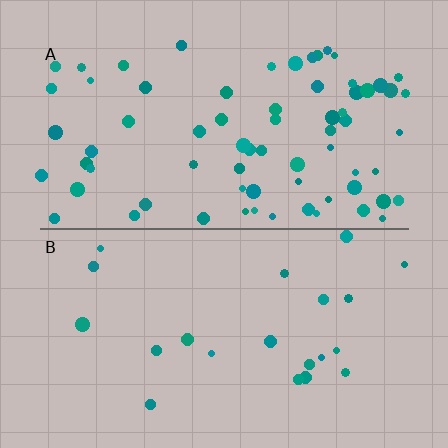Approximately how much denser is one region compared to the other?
Approximately 3.1× — region A over region B.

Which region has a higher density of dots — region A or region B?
A (the top).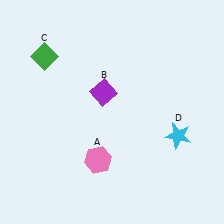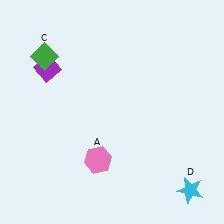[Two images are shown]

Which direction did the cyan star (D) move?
The cyan star (D) moved down.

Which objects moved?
The objects that moved are: the purple diamond (B), the cyan star (D).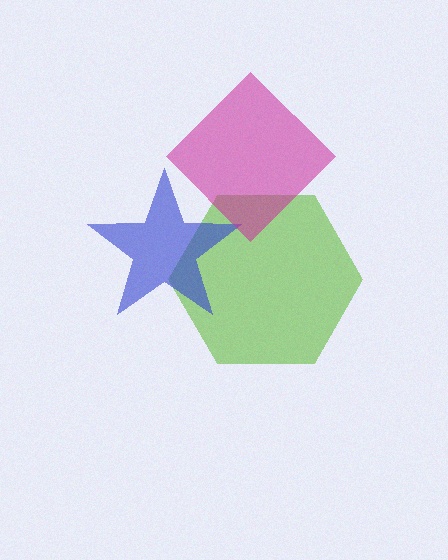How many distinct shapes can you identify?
There are 3 distinct shapes: a lime hexagon, a blue star, a magenta diamond.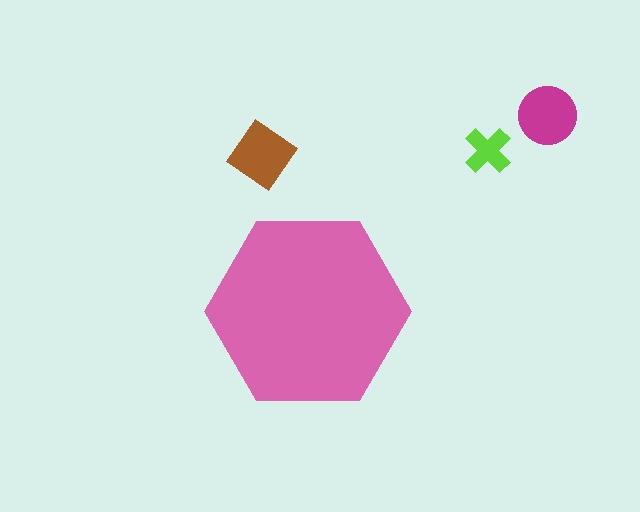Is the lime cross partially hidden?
No, the lime cross is fully visible.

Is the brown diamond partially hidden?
No, the brown diamond is fully visible.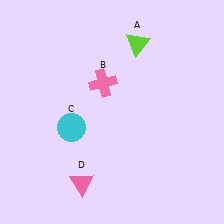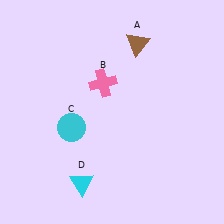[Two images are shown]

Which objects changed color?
A changed from lime to brown. D changed from pink to cyan.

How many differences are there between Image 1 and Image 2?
There are 2 differences between the two images.